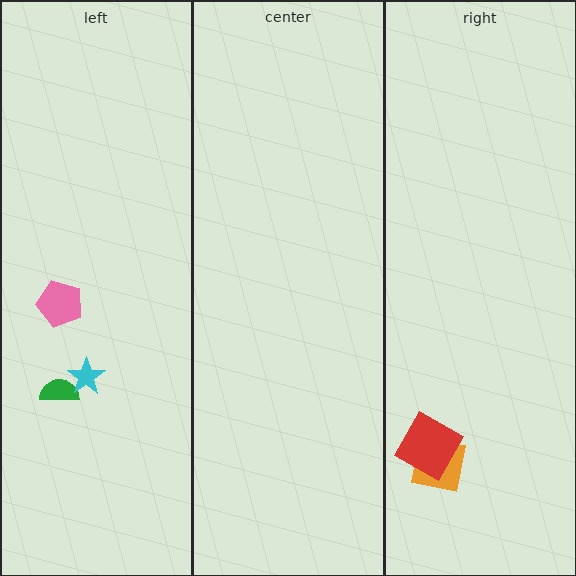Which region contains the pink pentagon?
The left region.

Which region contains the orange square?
The right region.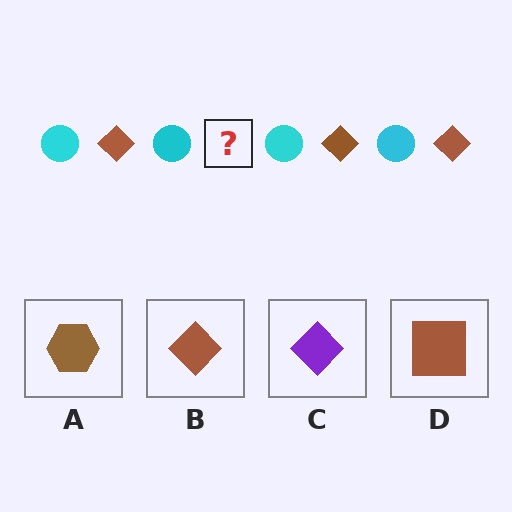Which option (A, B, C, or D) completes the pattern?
B.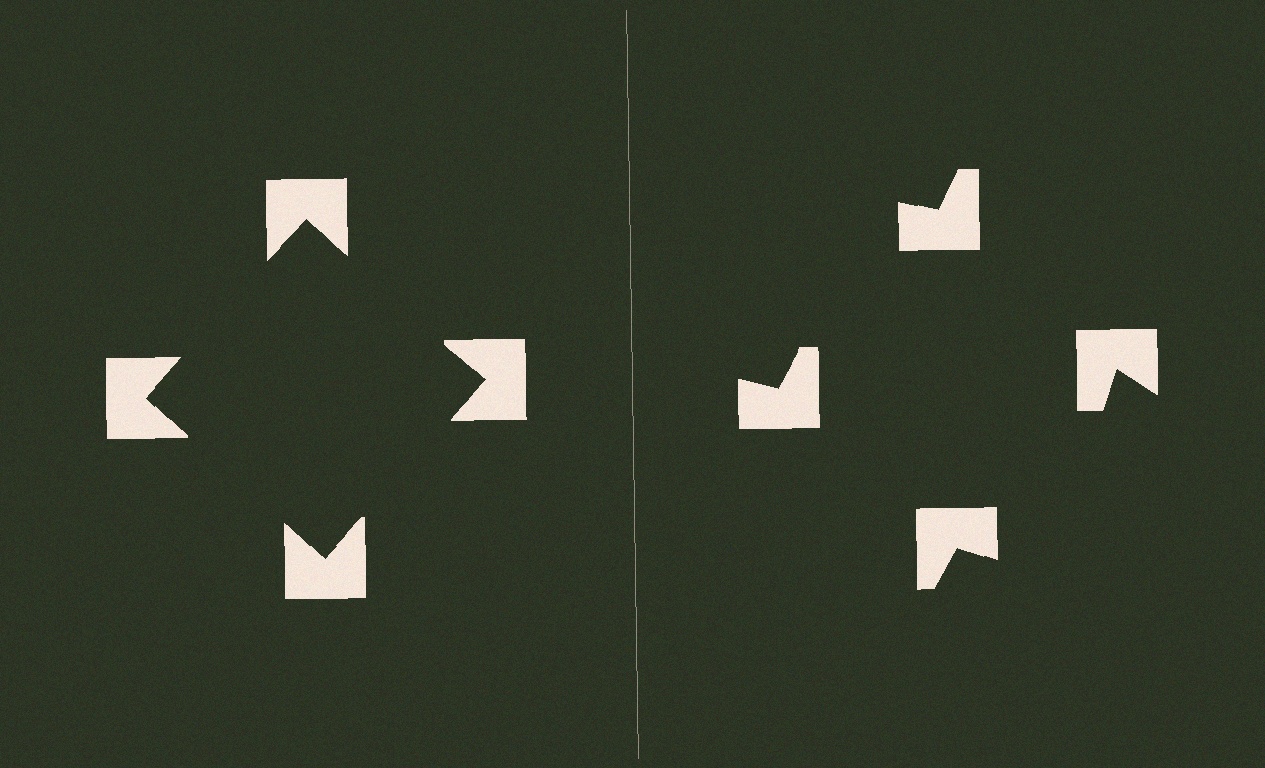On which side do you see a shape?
An illusory square appears on the left side. On the right side the wedge cuts are rotated, so no coherent shape forms.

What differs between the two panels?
The notched squares are positioned identically on both sides; only the wedge orientations differ. On the left they align to a square; on the right they are misaligned.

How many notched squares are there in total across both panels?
8 — 4 on each side.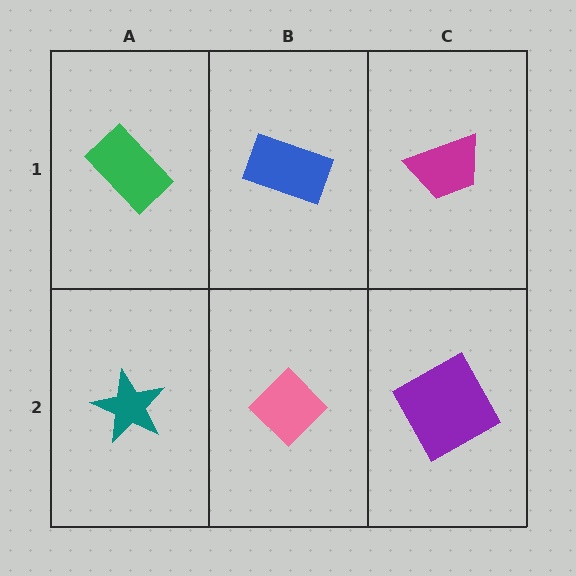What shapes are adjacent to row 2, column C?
A magenta trapezoid (row 1, column C), a pink diamond (row 2, column B).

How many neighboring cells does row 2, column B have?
3.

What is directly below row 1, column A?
A teal star.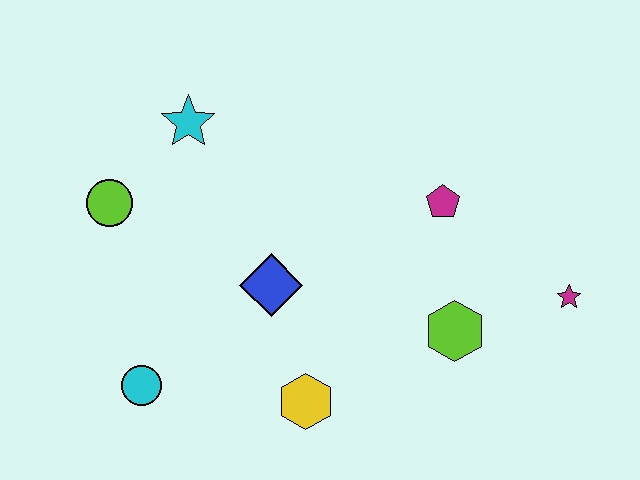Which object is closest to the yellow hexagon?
The blue diamond is closest to the yellow hexagon.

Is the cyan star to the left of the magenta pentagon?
Yes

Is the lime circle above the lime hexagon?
Yes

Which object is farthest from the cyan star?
The magenta star is farthest from the cyan star.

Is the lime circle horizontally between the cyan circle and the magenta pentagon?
No